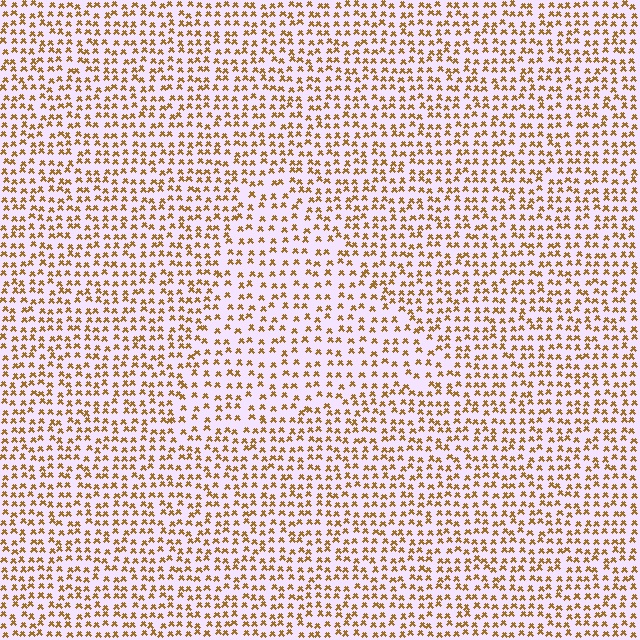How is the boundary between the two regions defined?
The boundary is defined by a change in element density (approximately 1.5x ratio). All elements are the same color, size, and shape.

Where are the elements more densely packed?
The elements are more densely packed outside the triangle boundary.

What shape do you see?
I see a triangle.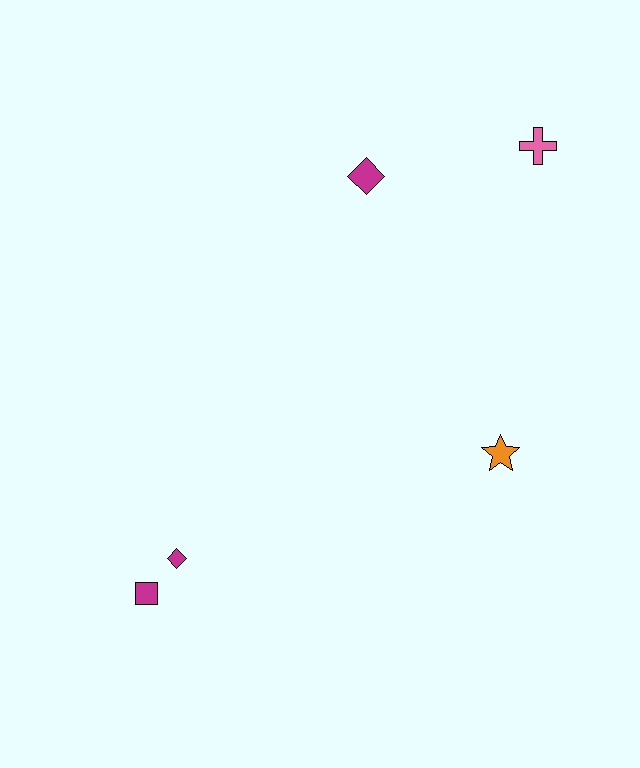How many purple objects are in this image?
There are no purple objects.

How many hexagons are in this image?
There are no hexagons.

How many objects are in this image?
There are 5 objects.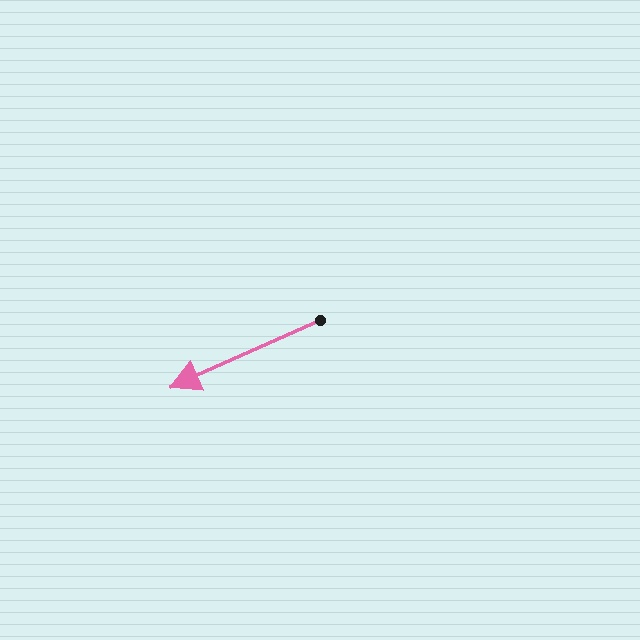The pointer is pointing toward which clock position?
Roughly 8 o'clock.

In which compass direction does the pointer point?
Southwest.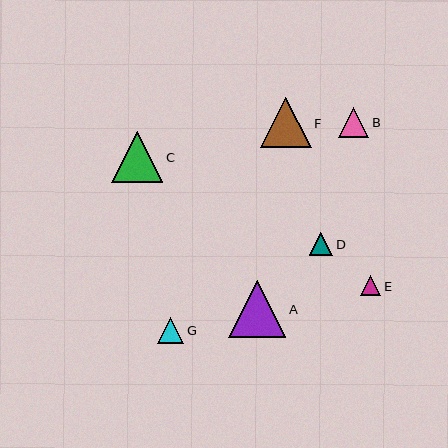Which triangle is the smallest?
Triangle E is the smallest with a size of approximately 20 pixels.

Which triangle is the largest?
Triangle A is the largest with a size of approximately 57 pixels.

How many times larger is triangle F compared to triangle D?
Triangle F is approximately 2.2 times the size of triangle D.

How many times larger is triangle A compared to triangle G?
Triangle A is approximately 2.1 times the size of triangle G.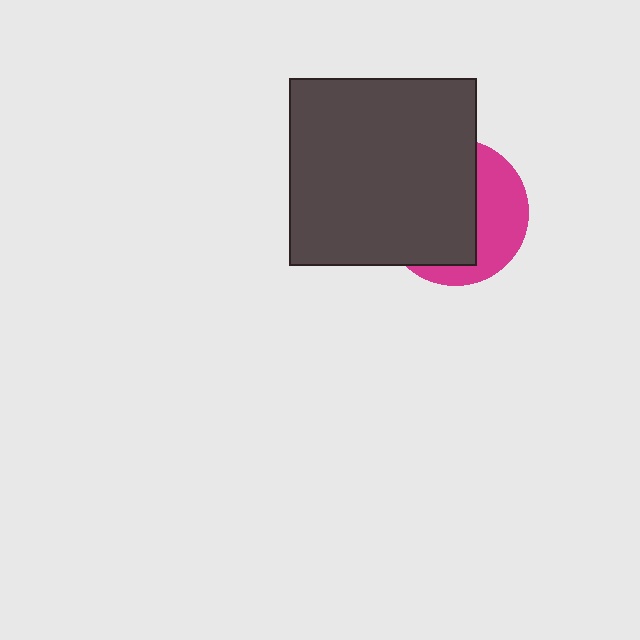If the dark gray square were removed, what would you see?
You would see the complete magenta circle.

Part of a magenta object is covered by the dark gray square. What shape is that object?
It is a circle.